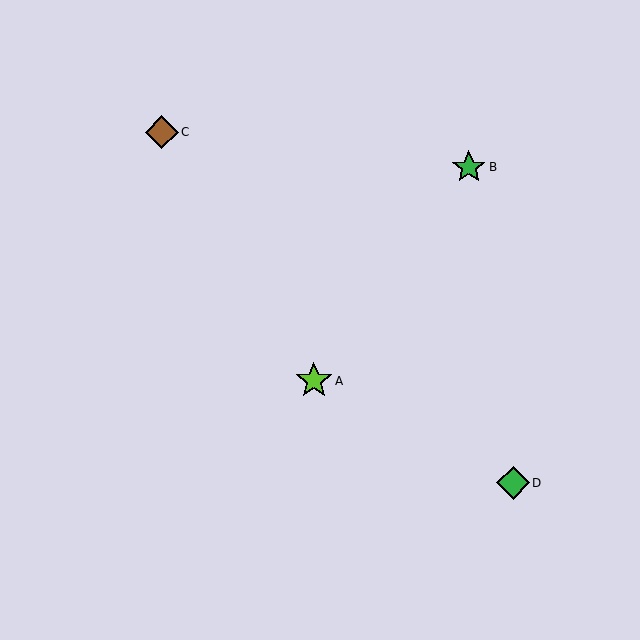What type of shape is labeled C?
Shape C is a brown diamond.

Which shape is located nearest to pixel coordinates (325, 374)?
The lime star (labeled A) at (314, 381) is nearest to that location.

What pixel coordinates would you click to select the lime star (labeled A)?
Click at (314, 381) to select the lime star A.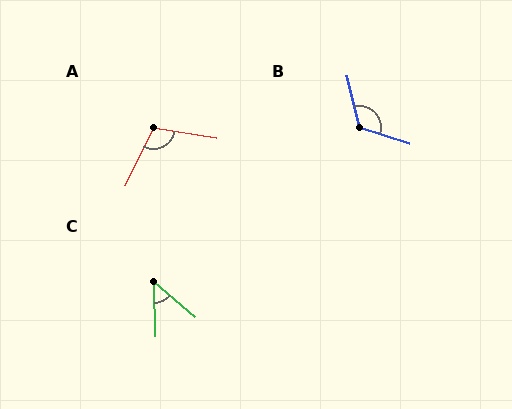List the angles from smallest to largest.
C (49°), A (107°), B (122°).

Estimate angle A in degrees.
Approximately 107 degrees.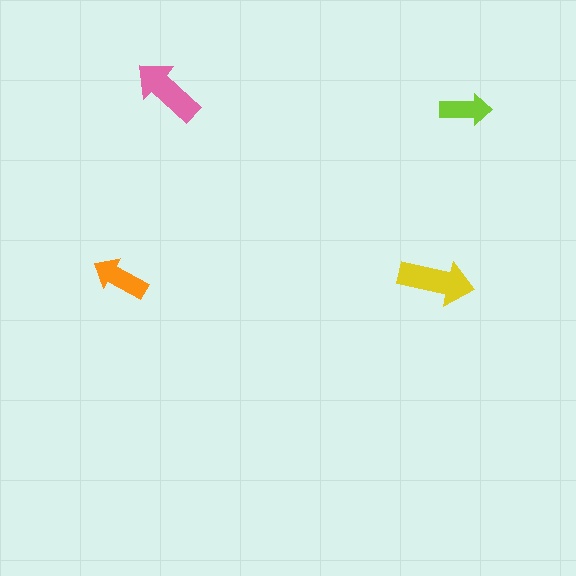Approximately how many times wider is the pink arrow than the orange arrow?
About 1.5 times wider.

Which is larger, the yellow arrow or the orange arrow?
The yellow one.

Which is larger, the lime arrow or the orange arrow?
The orange one.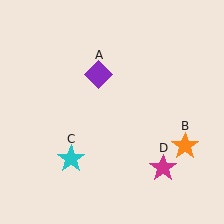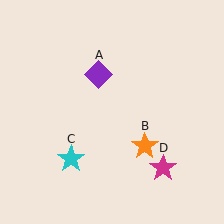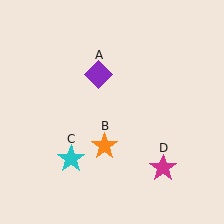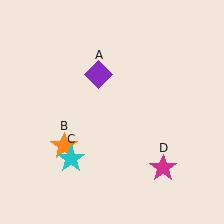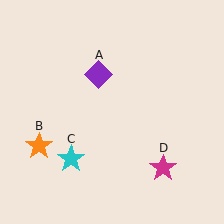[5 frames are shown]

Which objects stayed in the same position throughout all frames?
Purple diamond (object A) and cyan star (object C) and magenta star (object D) remained stationary.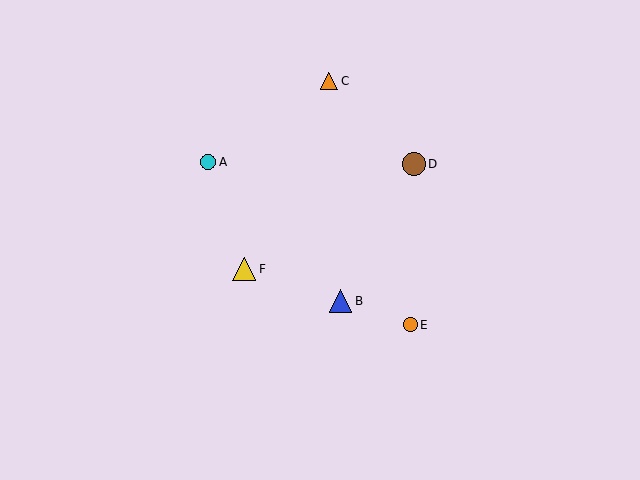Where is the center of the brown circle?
The center of the brown circle is at (414, 164).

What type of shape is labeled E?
Shape E is an orange circle.